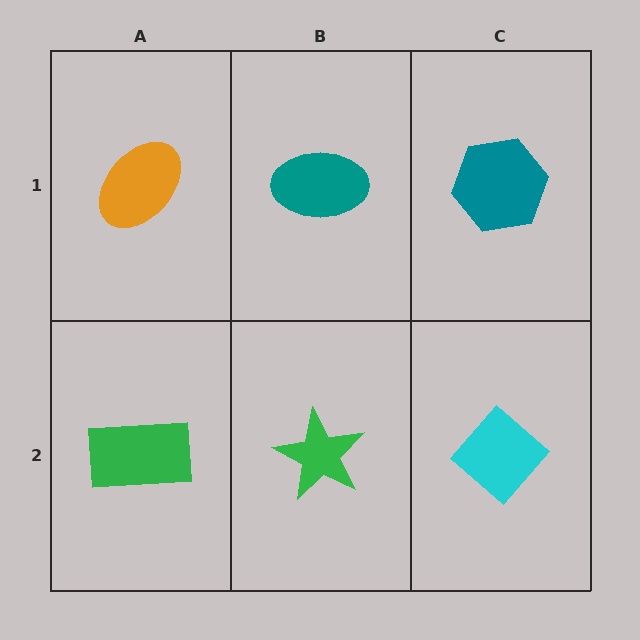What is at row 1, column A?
An orange ellipse.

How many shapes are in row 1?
3 shapes.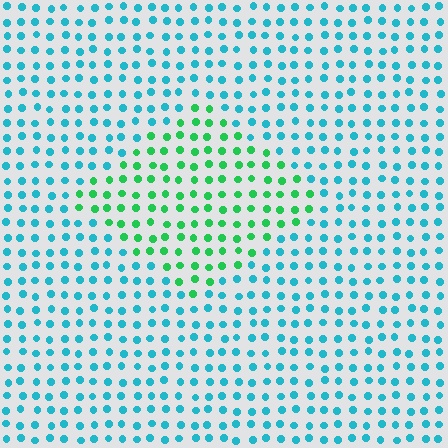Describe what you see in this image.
The image is filled with small cyan elements in a uniform arrangement. A diamond-shaped region is visible where the elements are tinted to a slightly different hue, forming a subtle color boundary.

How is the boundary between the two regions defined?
The boundary is defined purely by a slight shift in hue (about 49 degrees). Spacing, size, and orientation are identical on both sides.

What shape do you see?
I see a diamond.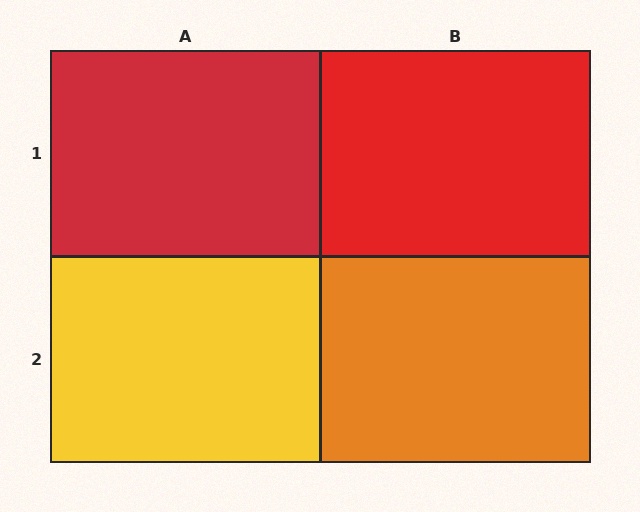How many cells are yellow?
1 cell is yellow.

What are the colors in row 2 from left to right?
Yellow, orange.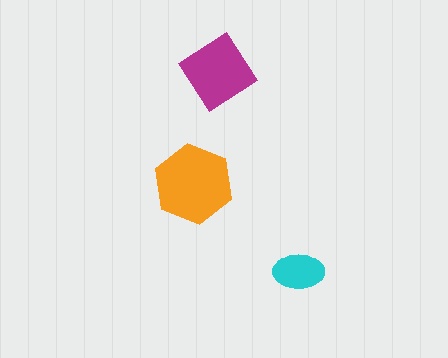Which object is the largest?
The orange hexagon.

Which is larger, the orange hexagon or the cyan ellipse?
The orange hexagon.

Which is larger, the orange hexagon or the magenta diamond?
The orange hexagon.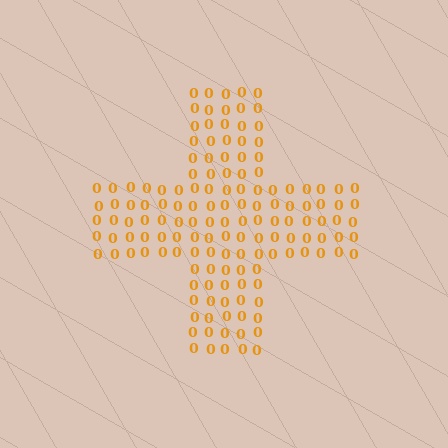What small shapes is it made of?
It is made of small digit 0's.